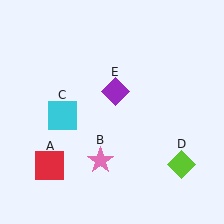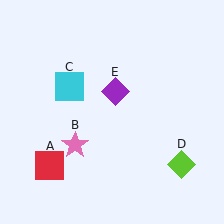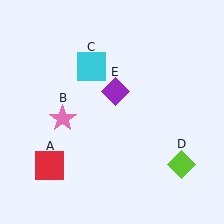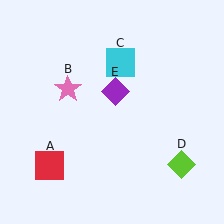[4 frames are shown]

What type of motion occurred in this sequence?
The pink star (object B), cyan square (object C) rotated clockwise around the center of the scene.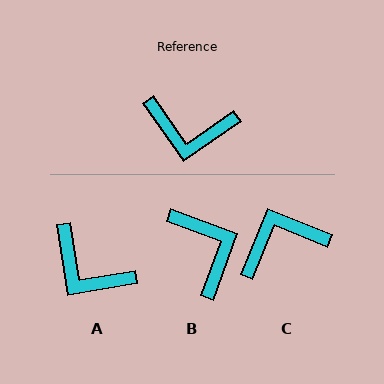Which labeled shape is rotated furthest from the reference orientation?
C, about 147 degrees away.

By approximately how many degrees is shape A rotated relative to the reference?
Approximately 26 degrees clockwise.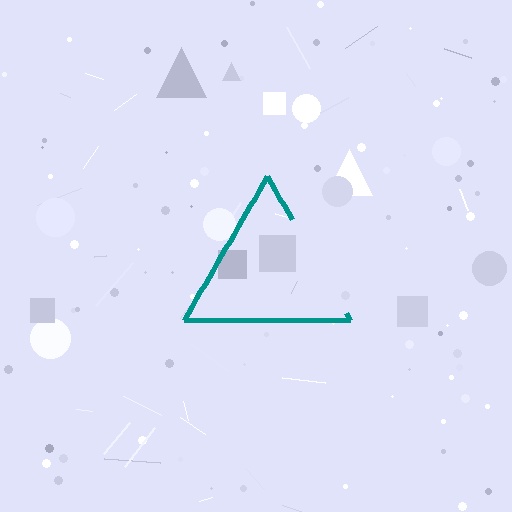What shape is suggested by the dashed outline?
The dashed outline suggests a triangle.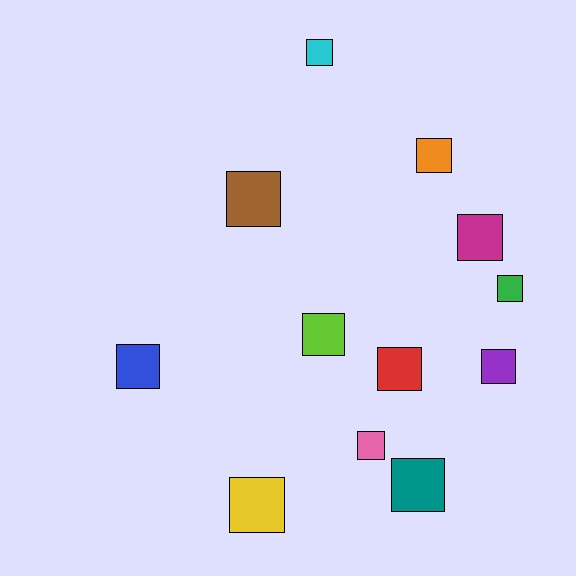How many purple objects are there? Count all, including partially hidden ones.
There is 1 purple object.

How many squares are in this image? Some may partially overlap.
There are 12 squares.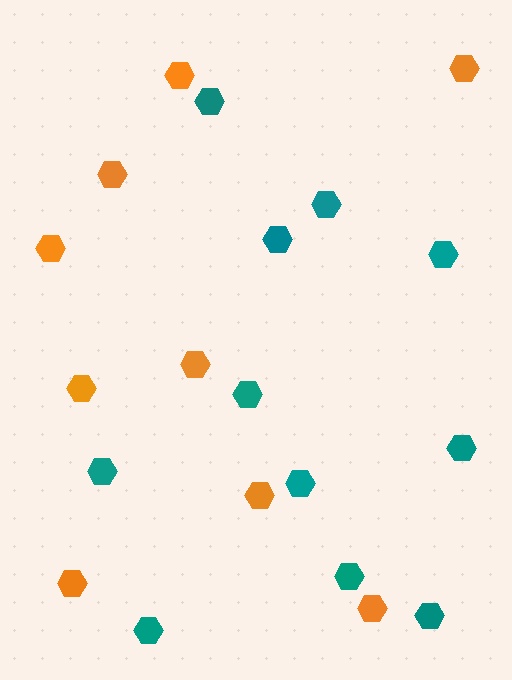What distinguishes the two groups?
There are 2 groups: one group of teal hexagons (11) and one group of orange hexagons (9).